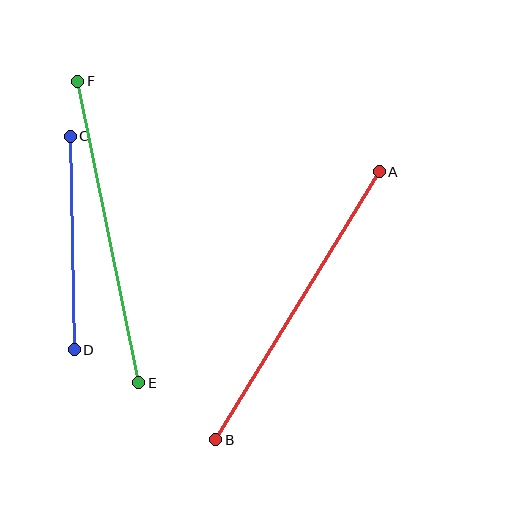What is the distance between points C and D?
The distance is approximately 214 pixels.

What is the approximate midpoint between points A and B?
The midpoint is at approximately (298, 306) pixels.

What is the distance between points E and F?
The distance is approximately 307 pixels.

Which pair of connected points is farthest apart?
Points A and B are farthest apart.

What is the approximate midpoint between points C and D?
The midpoint is at approximately (72, 243) pixels.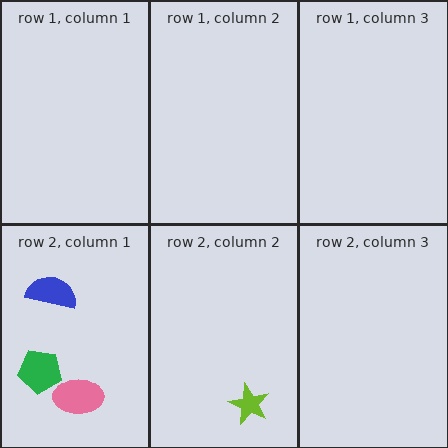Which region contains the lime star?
The row 2, column 2 region.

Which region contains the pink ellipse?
The row 2, column 1 region.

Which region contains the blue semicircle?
The row 2, column 1 region.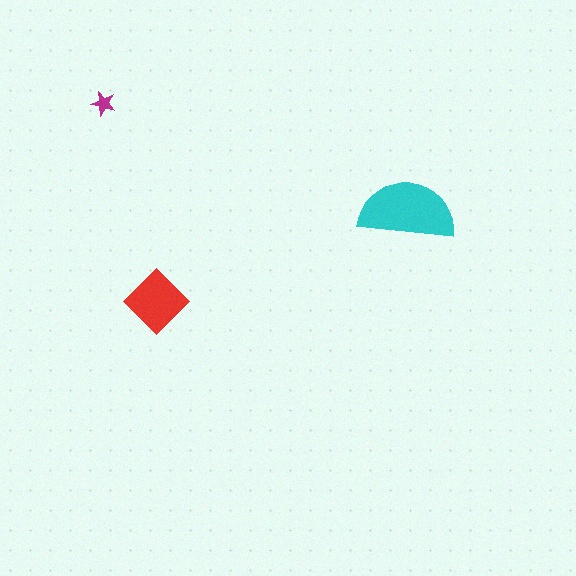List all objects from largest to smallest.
The cyan semicircle, the red diamond, the magenta star.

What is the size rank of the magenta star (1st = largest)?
3rd.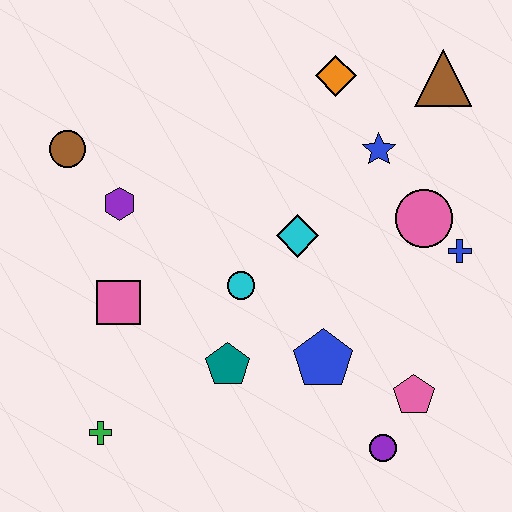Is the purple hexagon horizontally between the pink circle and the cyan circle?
No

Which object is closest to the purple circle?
The pink pentagon is closest to the purple circle.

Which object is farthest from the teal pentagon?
The brown triangle is farthest from the teal pentagon.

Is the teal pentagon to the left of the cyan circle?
Yes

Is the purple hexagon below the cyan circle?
No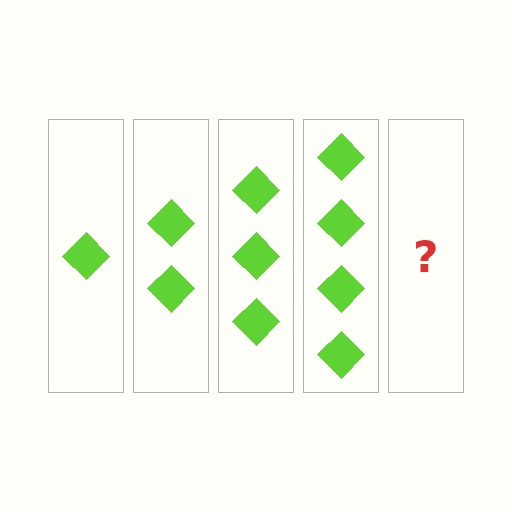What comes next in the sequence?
The next element should be 5 diamonds.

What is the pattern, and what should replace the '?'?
The pattern is that each step adds one more diamond. The '?' should be 5 diamonds.